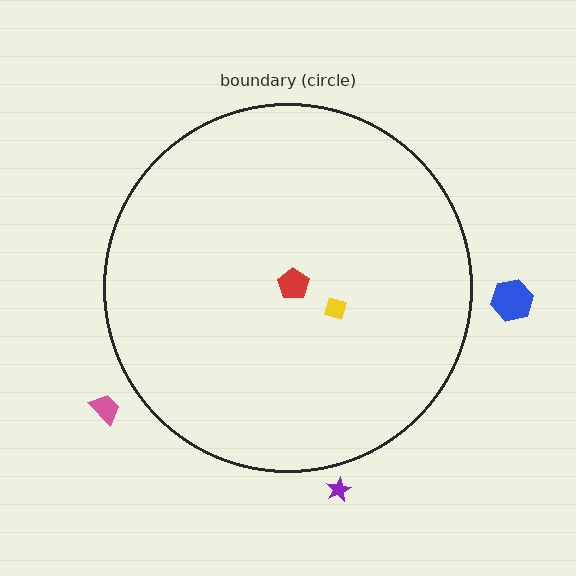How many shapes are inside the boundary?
2 inside, 3 outside.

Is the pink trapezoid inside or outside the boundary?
Outside.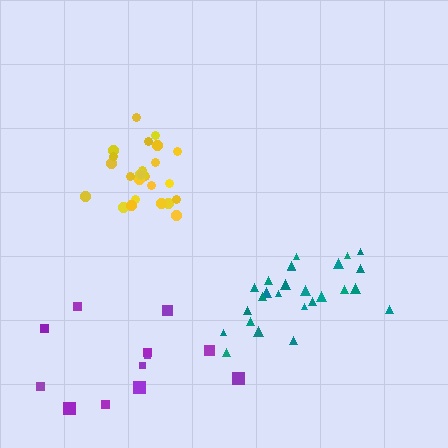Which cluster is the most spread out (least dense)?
Purple.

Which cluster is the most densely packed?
Yellow.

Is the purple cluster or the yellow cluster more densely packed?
Yellow.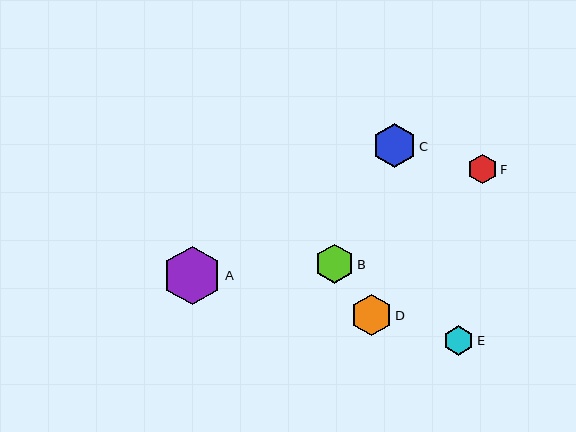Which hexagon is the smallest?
Hexagon F is the smallest with a size of approximately 29 pixels.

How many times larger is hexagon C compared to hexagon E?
Hexagon C is approximately 1.5 times the size of hexagon E.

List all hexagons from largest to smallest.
From largest to smallest: A, C, D, B, E, F.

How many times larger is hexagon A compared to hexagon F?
Hexagon A is approximately 2.0 times the size of hexagon F.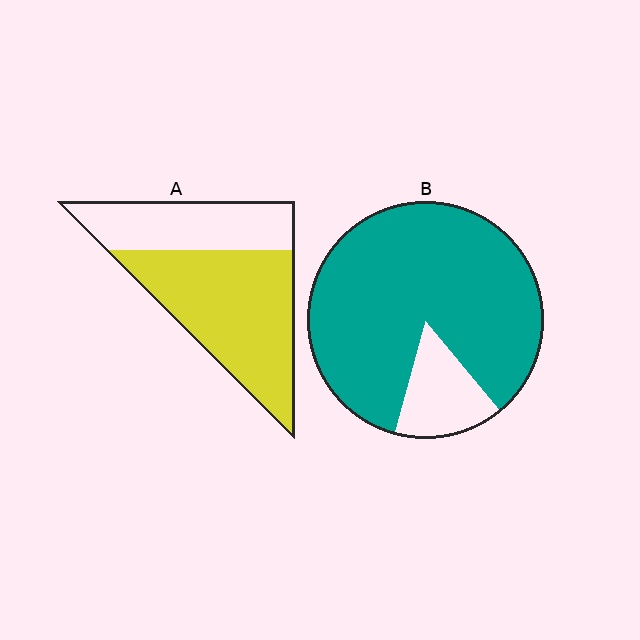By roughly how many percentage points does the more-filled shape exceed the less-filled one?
By roughly 20 percentage points (B over A).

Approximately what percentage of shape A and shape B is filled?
A is approximately 65% and B is approximately 85%.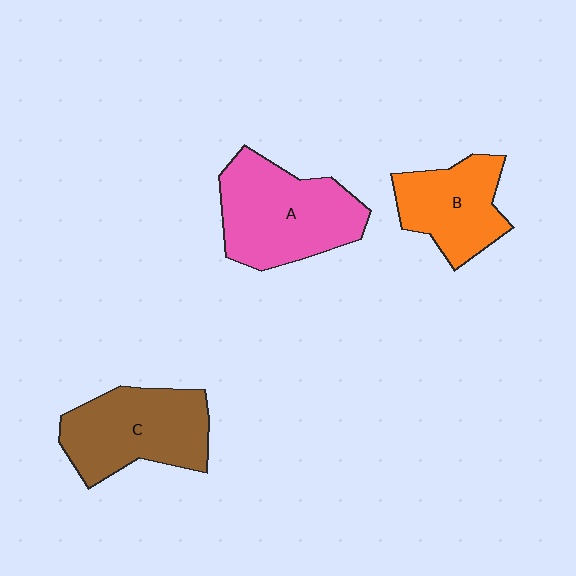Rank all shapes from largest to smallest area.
From largest to smallest: A (pink), C (brown), B (orange).